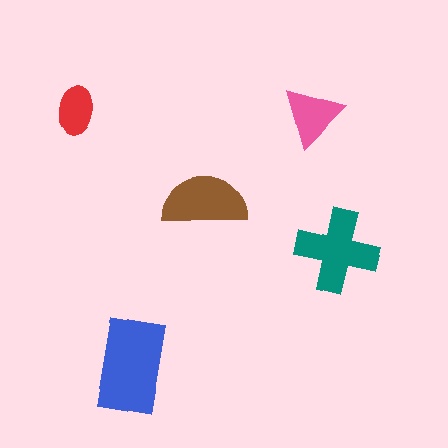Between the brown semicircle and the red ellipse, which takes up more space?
The brown semicircle.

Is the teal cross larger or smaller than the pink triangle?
Larger.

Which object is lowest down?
The blue rectangle is bottommost.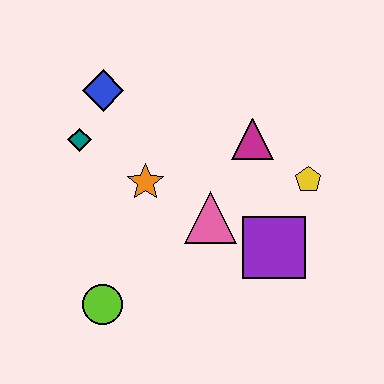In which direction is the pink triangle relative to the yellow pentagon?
The pink triangle is to the left of the yellow pentagon.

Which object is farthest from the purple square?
The blue diamond is farthest from the purple square.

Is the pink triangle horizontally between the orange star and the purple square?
Yes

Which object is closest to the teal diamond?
The blue diamond is closest to the teal diamond.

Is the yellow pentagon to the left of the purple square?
No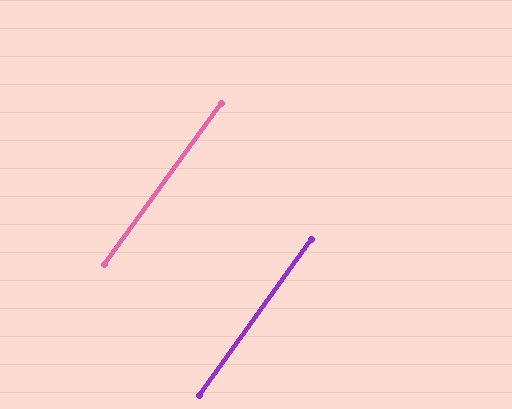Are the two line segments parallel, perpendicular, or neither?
Parallel — their directions differ by only 0.2°.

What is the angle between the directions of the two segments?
Approximately 0 degrees.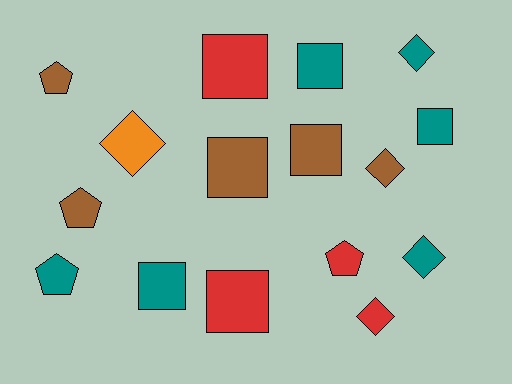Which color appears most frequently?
Teal, with 6 objects.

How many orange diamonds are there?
There is 1 orange diamond.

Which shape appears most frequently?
Square, with 7 objects.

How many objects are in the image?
There are 16 objects.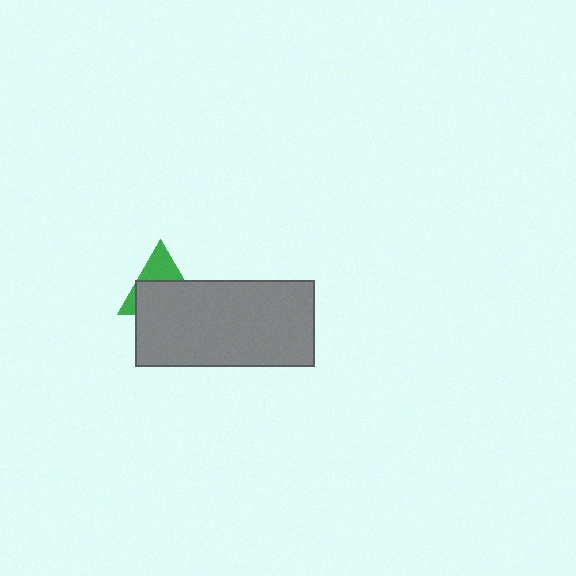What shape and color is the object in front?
The object in front is a gray rectangle.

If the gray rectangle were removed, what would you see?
You would see the complete green triangle.